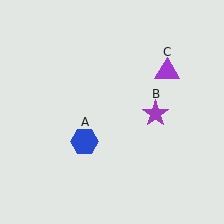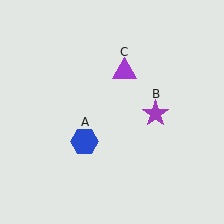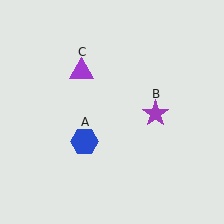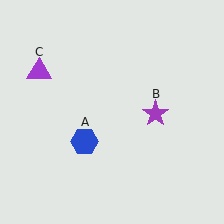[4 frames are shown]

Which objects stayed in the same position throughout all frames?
Blue hexagon (object A) and purple star (object B) remained stationary.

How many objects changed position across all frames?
1 object changed position: purple triangle (object C).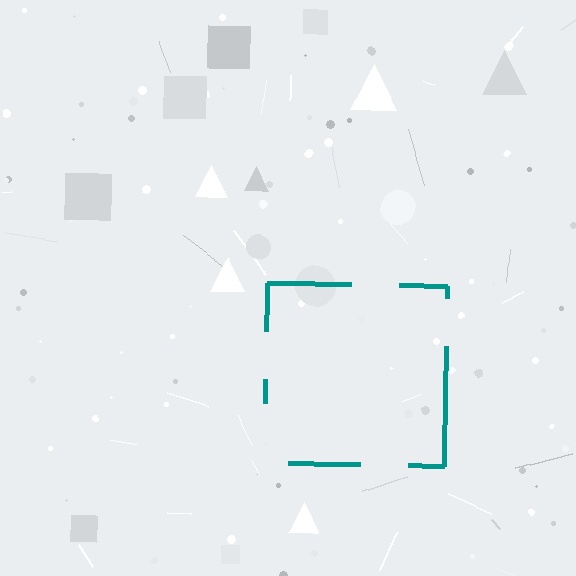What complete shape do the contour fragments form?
The contour fragments form a square.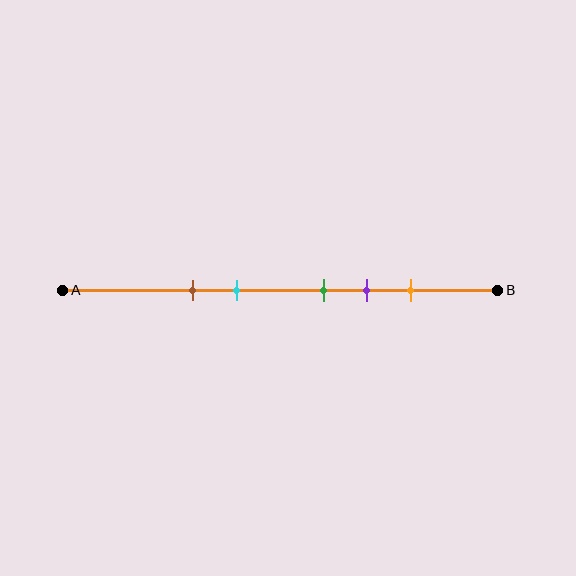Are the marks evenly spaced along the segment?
No, the marks are not evenly spaced.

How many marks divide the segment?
There are 5 marks dividing the segment.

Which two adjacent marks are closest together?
The green and purple marks are the closest adjacent pair.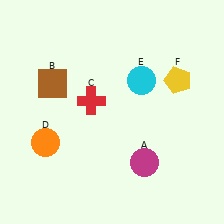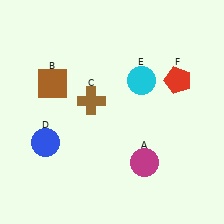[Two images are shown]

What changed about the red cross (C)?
In Image 1, C is red. In Image 2, it changed to brown.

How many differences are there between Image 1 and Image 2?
There are 3 differences between the two images.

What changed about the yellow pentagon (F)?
In Image 1, F is yellow. In Image 2, it changed to red.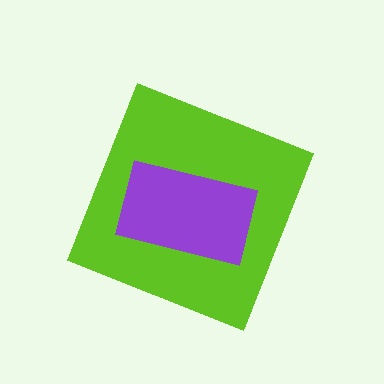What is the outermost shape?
The lime diamond.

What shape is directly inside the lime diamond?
The purple rectangle.